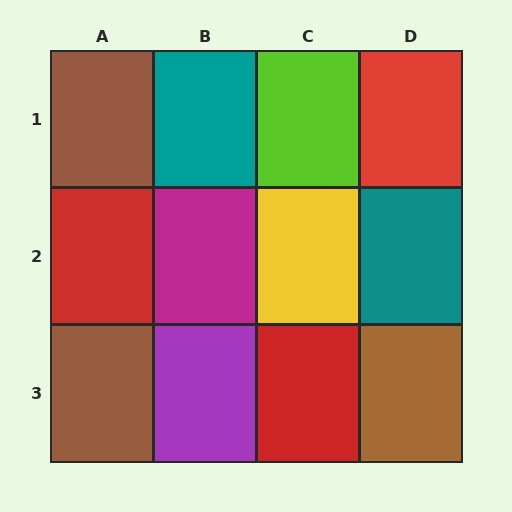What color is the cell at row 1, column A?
Brown.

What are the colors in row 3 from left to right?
Brown, purple, red, brown.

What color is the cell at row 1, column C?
Lime.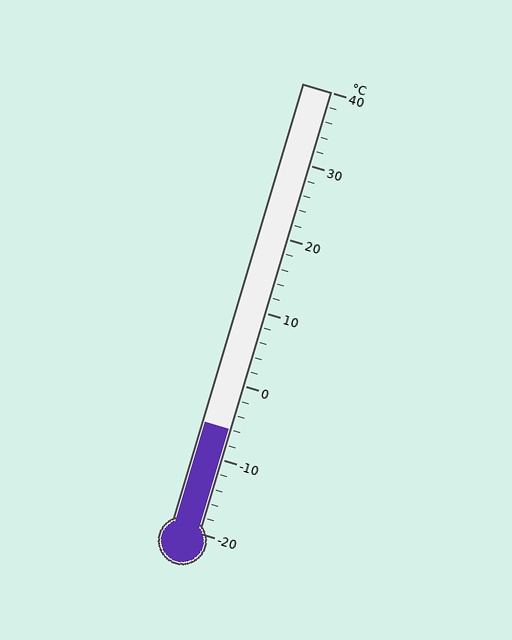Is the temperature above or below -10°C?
The temperature is above -10°C.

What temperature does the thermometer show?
The thermometer shows approximately -6°C.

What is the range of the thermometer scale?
The thermometer scale ranges from -20°C to 40°C.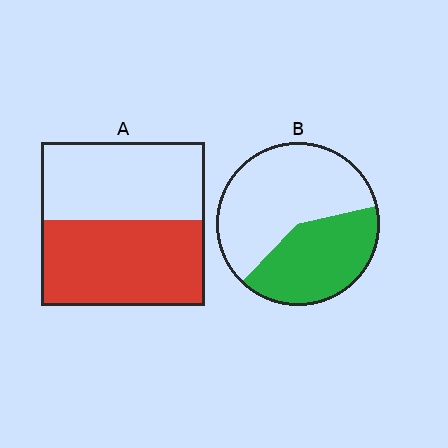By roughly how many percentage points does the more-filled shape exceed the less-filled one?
By roughly 10 percentage points (A over B).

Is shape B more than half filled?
No.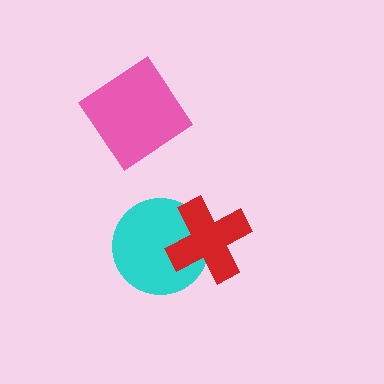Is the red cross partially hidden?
No, no other shape covers it.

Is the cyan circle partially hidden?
Yes, it is partially covered by another shape.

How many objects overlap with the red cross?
1 object overlaps with the red cross.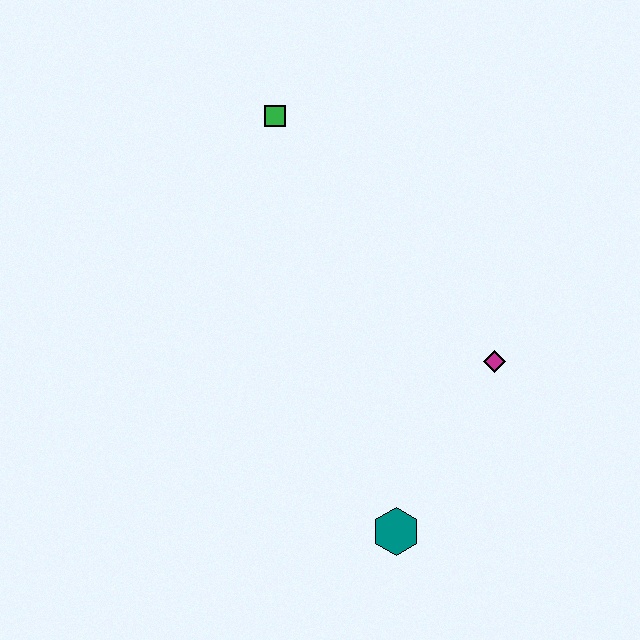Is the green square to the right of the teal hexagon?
No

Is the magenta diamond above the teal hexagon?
Yes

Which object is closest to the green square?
The magenta diamond is closest to the green square.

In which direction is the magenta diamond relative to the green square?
The magenta diamond is below the green square.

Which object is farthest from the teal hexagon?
The green square is farthest from the teal hexagon.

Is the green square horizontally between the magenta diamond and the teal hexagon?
No